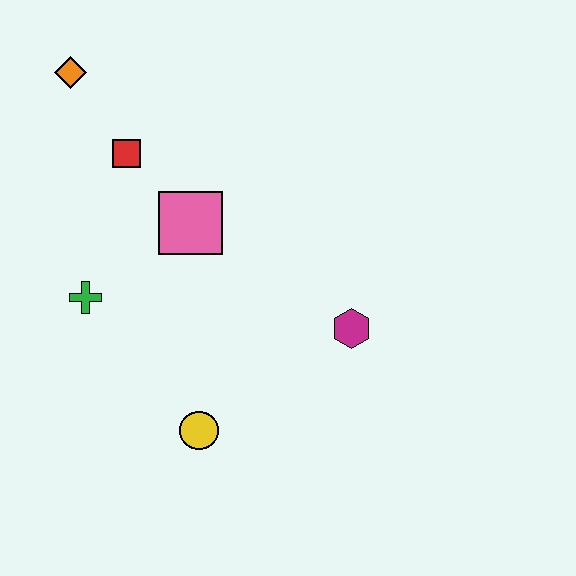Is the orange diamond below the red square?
No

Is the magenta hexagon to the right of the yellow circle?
Yes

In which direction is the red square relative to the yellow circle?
The red square is above the yellow circle.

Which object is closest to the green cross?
The pink square is closest to the green cross.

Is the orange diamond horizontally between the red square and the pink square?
No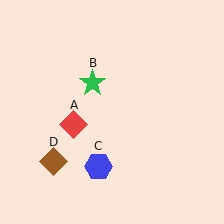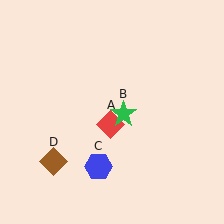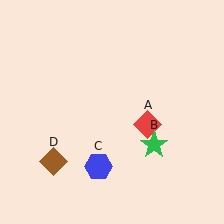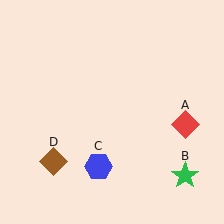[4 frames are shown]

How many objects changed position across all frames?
2 objects changed position: red diamond (object A), green star (object B).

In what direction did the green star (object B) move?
The green star (object B) moved down and to the right.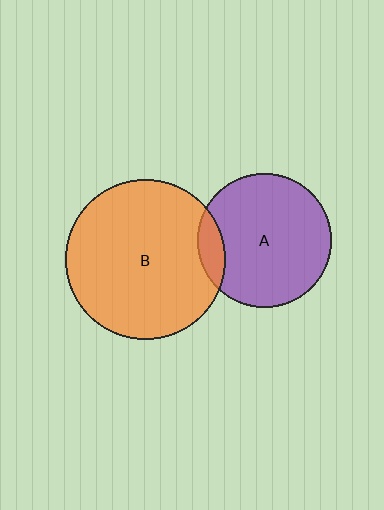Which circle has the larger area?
Circle B (orange).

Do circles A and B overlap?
Yes.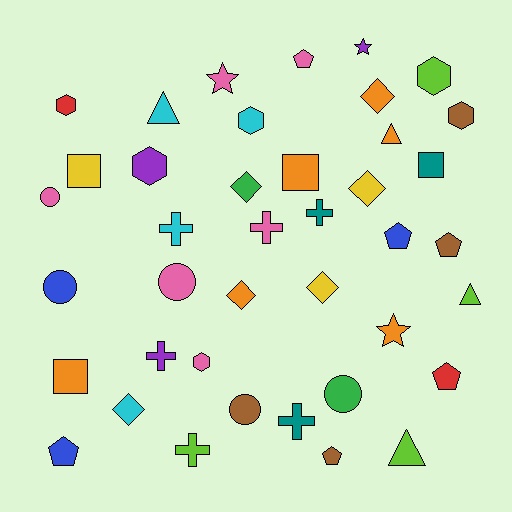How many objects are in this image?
There are 40 objects.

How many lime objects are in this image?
There are 4 lime objects.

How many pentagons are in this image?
There are 6 pentagons.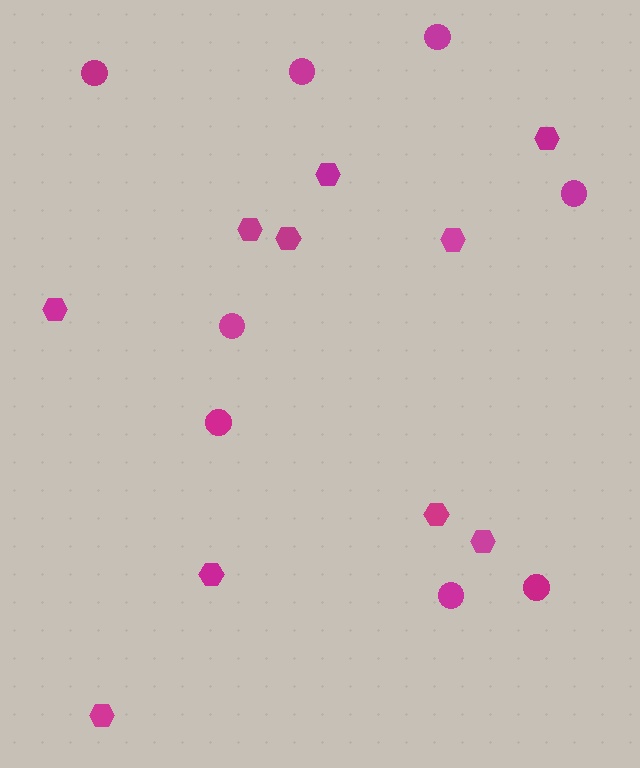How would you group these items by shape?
There are 2 groups: one group of circles (8) and one group of hexagons (10).